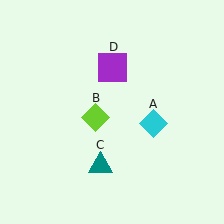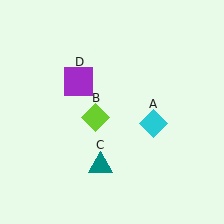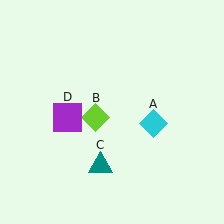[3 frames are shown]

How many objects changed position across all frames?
1 object changed position: purple square (object D).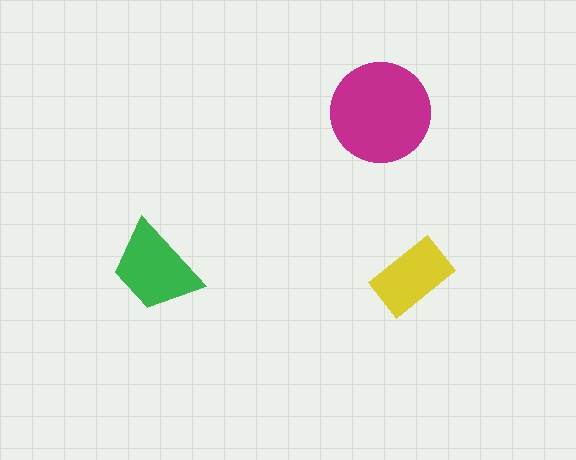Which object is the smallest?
The yellow rectangle.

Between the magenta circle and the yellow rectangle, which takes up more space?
The magenta circle.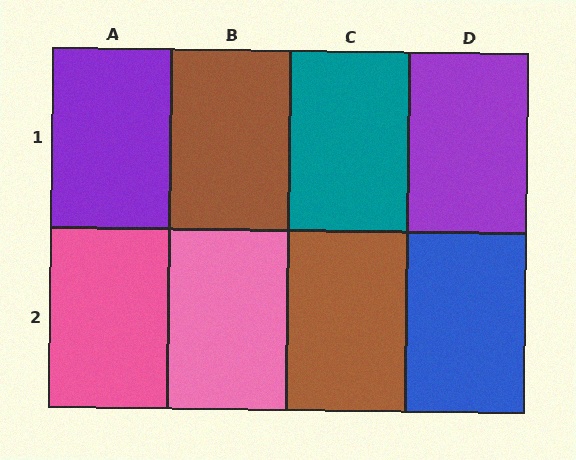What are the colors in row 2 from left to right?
Pink, pink, brown, blue.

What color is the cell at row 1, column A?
Purple.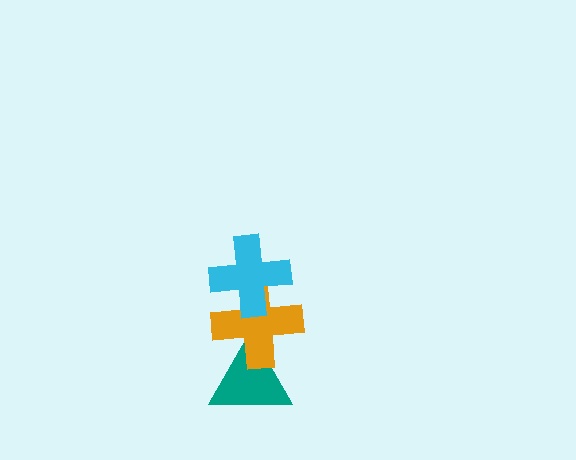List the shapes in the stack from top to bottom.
From top to bottom: the cyan cross, the orange cross, the teal triangle.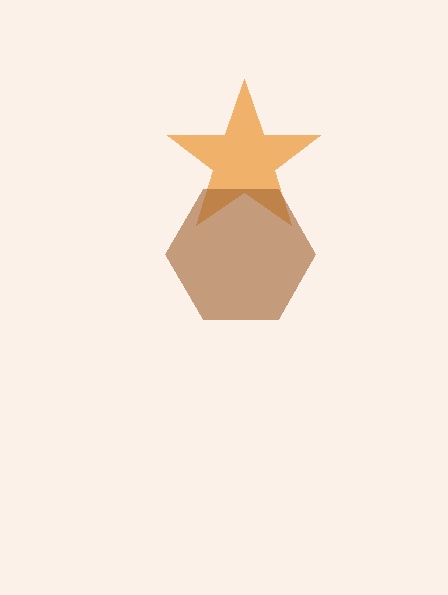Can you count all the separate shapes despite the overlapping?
Yes, there are 2 separate shapes.